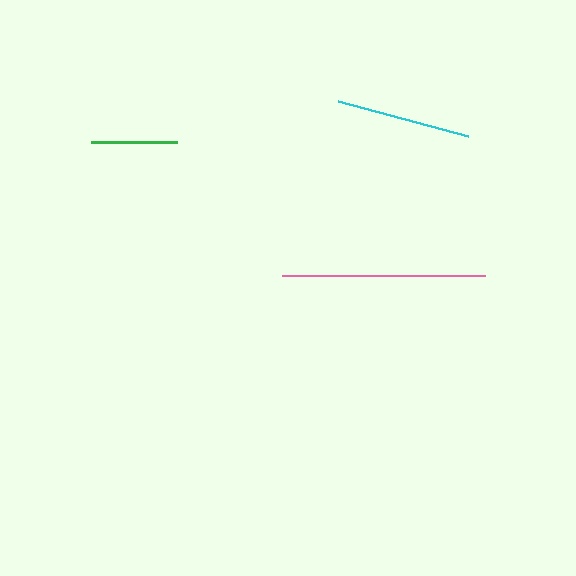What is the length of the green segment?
The green segment is approximately 86 pixels long.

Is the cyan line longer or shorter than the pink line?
The pink line is longer than the cyan line.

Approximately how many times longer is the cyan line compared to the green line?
The cyan line is approximately 1.6 times the length of the green line.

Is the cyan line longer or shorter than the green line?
The cyan line is longer than the green line.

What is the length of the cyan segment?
The cyan segment is approximately 134 pixels long.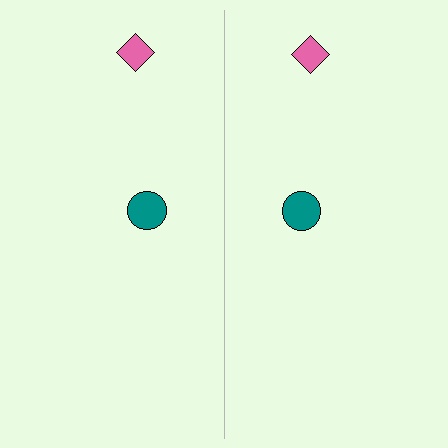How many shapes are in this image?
There are 4 shapes in this image.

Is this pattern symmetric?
Yes, this pattern has bilateral (reflection) symmetry.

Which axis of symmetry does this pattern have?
The pattern has a vertical axis of symmetry running through the center of the image.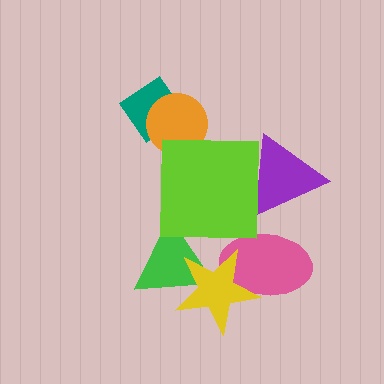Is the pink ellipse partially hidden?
Yes, it is partially covered by another shape.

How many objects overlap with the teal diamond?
1 object overlaps with the teal diamond.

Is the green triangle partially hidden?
Yes, it is partially covered by another shape.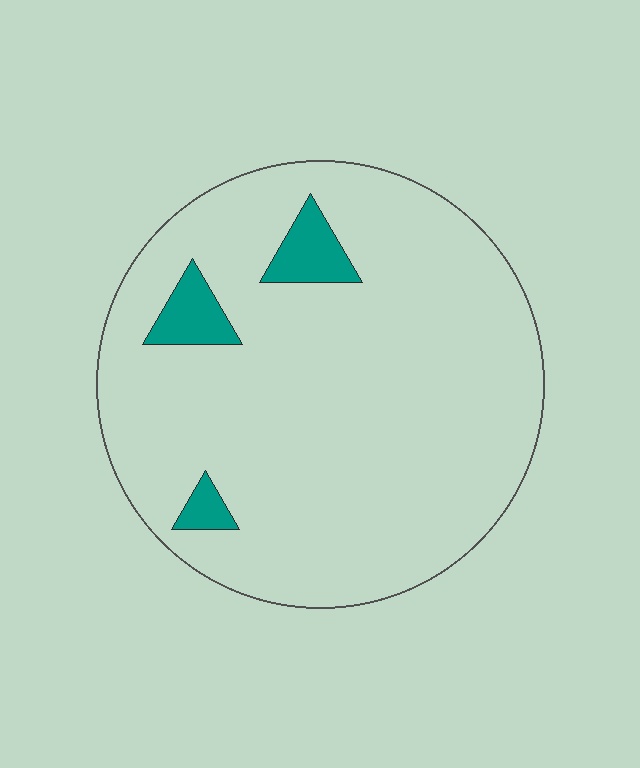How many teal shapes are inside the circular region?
3.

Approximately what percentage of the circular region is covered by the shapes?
Approximately 5%.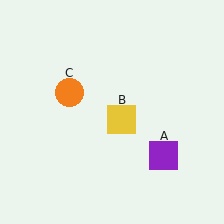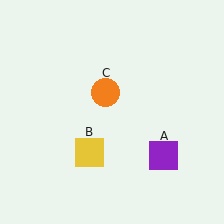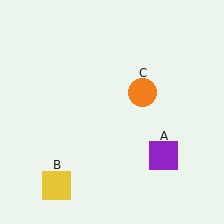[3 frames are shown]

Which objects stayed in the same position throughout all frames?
Purple square (object A) remained stationary.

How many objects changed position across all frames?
2 objects changed position: yellow square (object B), orange circle (object C).